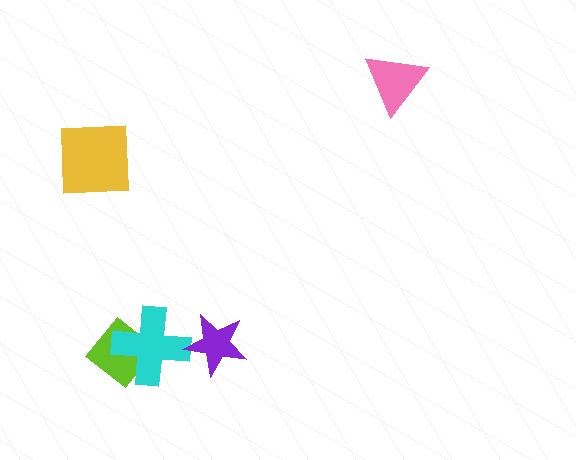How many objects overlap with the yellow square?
0 objects overlap with the yellow square.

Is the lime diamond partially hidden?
Yes, it is partially covered by another shape.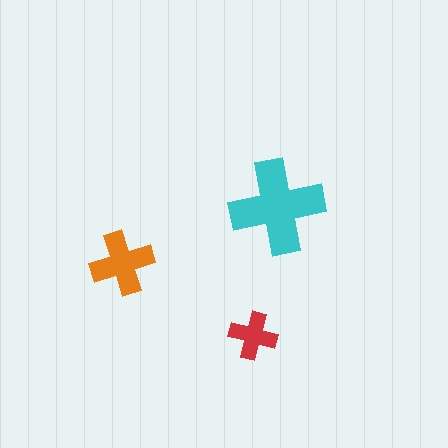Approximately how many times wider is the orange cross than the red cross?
About 1.5 times wider.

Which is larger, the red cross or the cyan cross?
The cyan one.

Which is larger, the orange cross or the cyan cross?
The cyan one.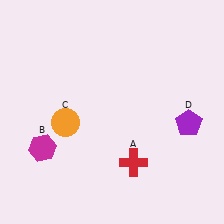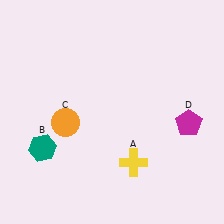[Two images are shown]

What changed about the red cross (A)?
In Image 1, A is red. In Image 2, it changed to yellow.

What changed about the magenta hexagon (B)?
In Image 1, B is magenta. In Image 2, it changed to teal.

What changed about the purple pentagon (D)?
In Image 1, D is purple. In Image 2, it changed to magenta.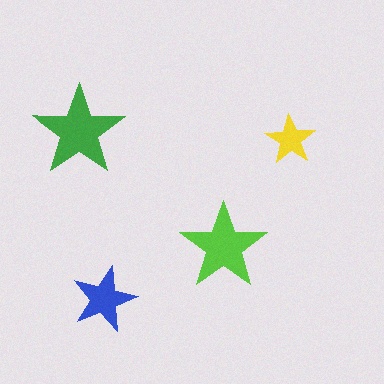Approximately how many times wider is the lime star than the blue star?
About 1.5 times wider.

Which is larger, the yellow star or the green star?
The green one.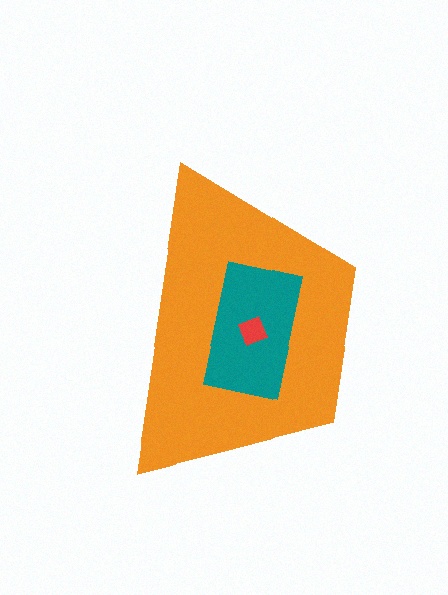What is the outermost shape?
The orange trapezoid.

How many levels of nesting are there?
3.